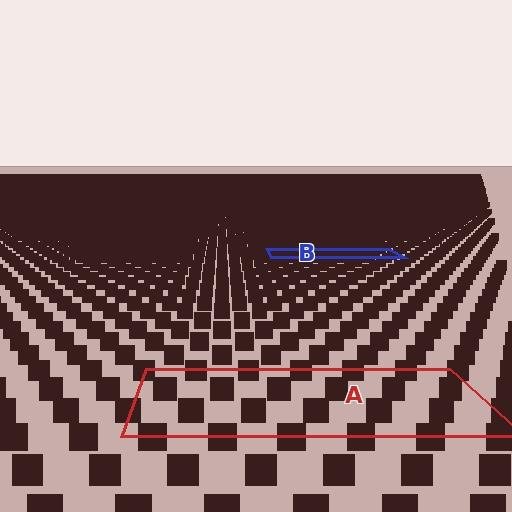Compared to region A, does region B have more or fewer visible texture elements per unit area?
Region B has more texture elements per unit area — they are packed more densely because it is farther away.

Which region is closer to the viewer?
Region A is closer. The texture elements there are larger and more spread out.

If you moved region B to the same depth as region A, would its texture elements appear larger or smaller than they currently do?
They would appear larger. At a closer depth, the same texture elements are projected at a bigger on-screen size.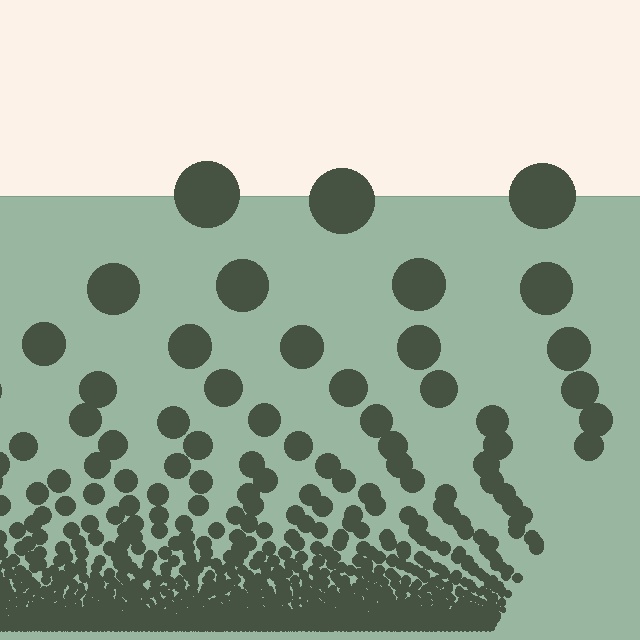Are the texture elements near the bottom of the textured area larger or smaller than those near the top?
Smaller. The gradient is inverted — elements near the bottom are smaller and denser.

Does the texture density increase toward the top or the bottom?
Density increases toward the bottom.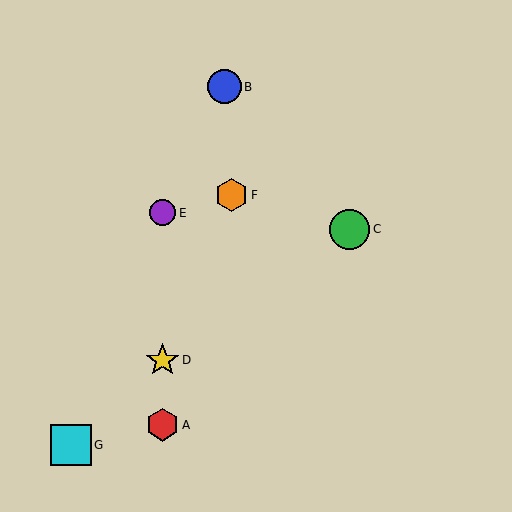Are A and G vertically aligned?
No, A is at x≈162 and G is at x≈71.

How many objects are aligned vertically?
3 objects (A, D, E) are aligned vertically.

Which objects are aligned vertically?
Objects A, D, E are aligned vertically.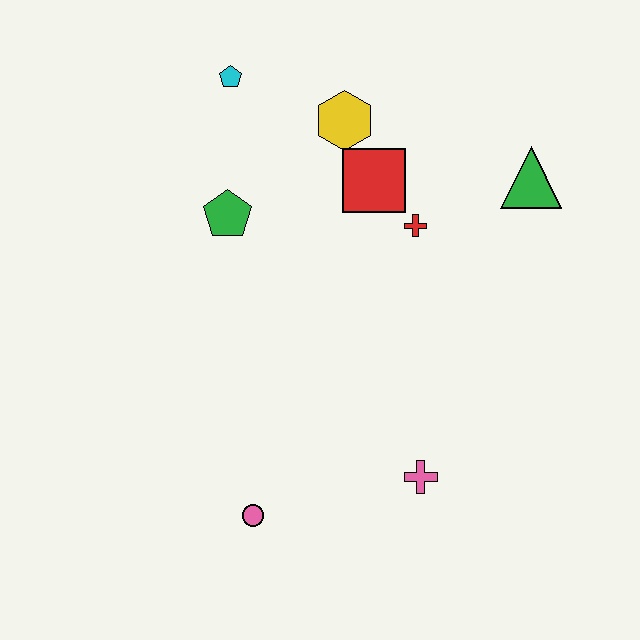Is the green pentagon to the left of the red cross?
Yes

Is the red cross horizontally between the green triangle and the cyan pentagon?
Yes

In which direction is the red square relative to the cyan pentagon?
The red square is to the right of the cyan pentagon.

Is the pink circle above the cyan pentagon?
No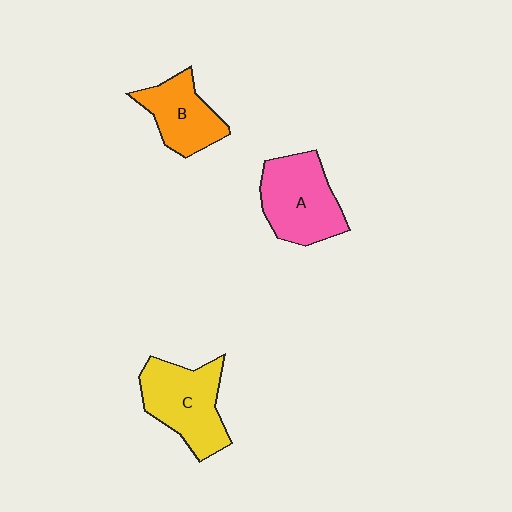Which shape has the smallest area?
Shape B (orange).